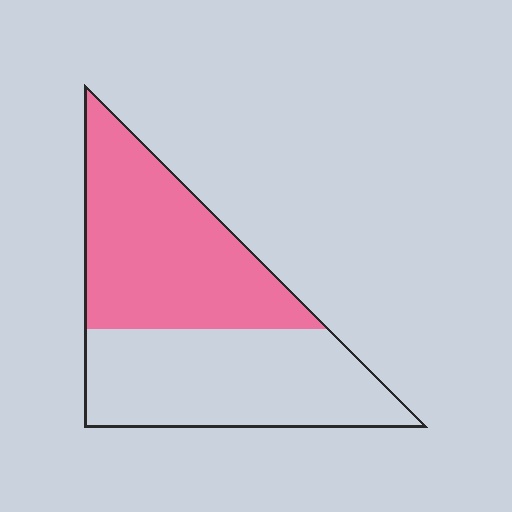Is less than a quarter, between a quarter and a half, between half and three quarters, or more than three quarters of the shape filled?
Between half and three quarters.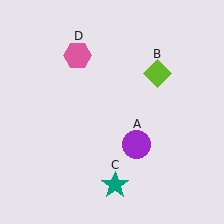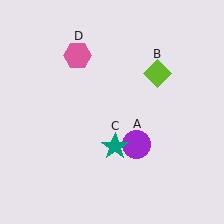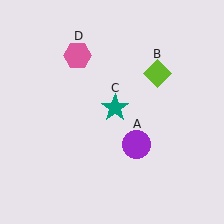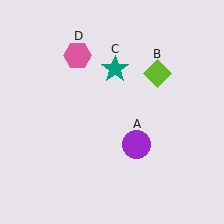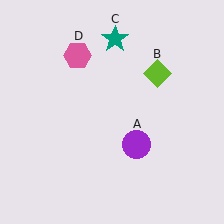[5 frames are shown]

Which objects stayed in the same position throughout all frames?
Purple circle (object A) and lime diamond (object B) and pink hexagon (object D) remained stationary.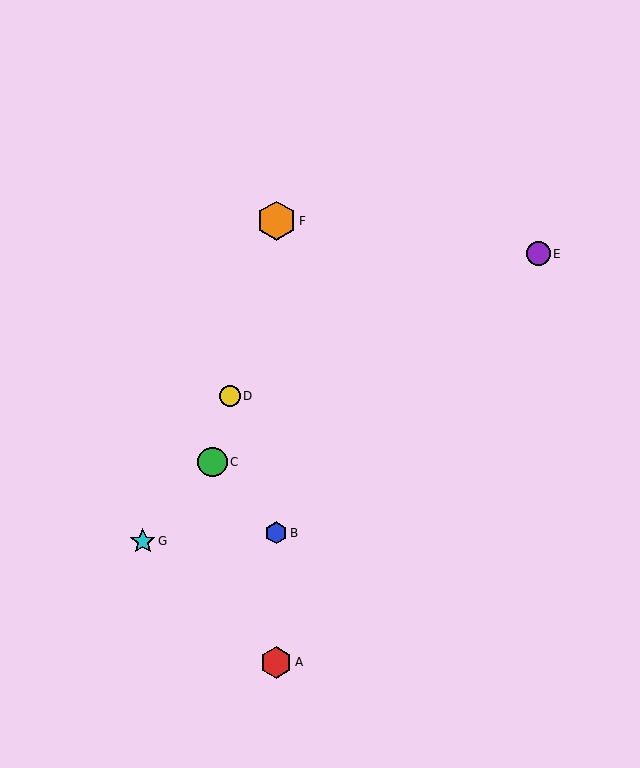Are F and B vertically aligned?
Yes, both are at x≈276.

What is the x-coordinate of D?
Object D is at x≈230.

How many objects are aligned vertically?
3 objects (A, B, F) are aligned vertically.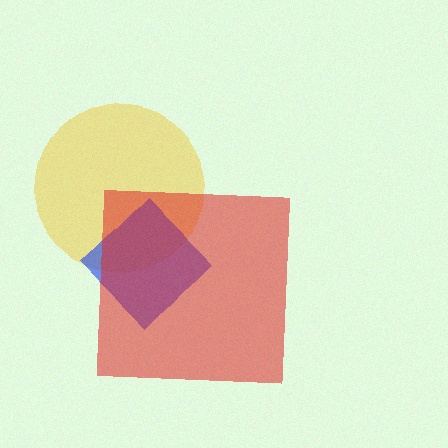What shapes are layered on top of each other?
The layered shapes are: a yellow circle, a blue diamond, a red square.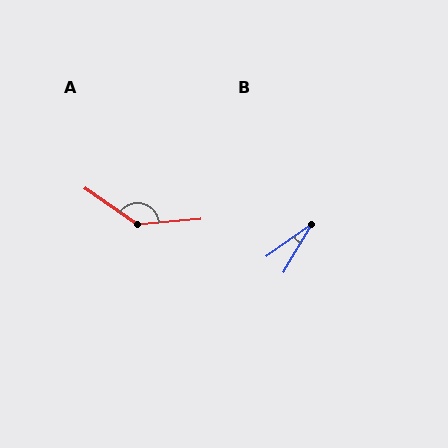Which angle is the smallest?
B, at approximately 24 degrees.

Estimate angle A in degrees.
Approximately 140 degrees.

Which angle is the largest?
A, at approximately 140 degrees.